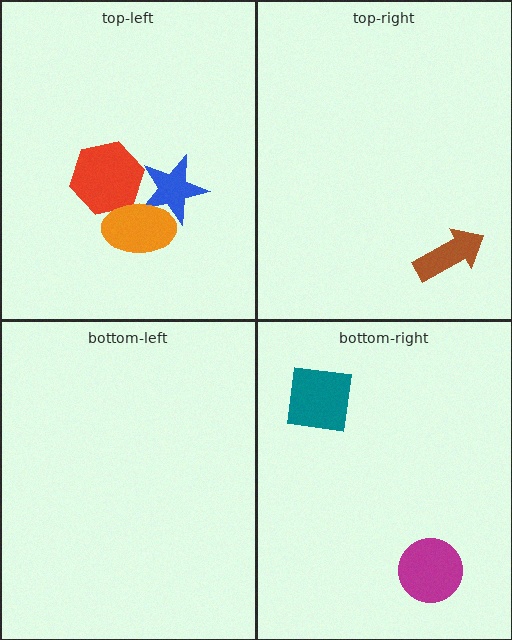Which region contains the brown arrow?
The top-right region.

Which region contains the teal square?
The bottom-right region.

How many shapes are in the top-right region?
1.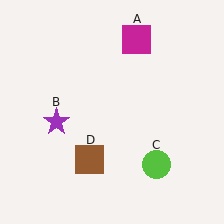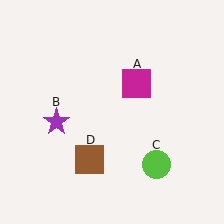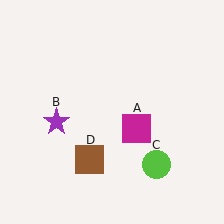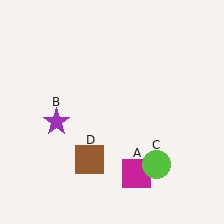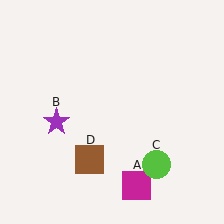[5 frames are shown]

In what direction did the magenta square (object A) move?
The magenta square (object A) moved down.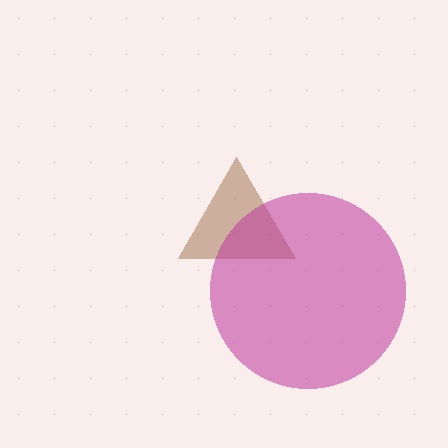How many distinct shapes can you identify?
There are 2 distinct shapes: a brown triangle, a magenta circle.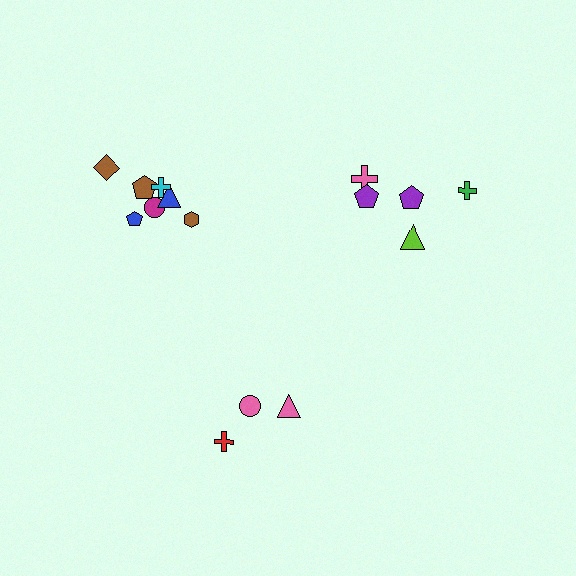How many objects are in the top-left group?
There are 7 objects.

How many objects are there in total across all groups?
There are 15 objects.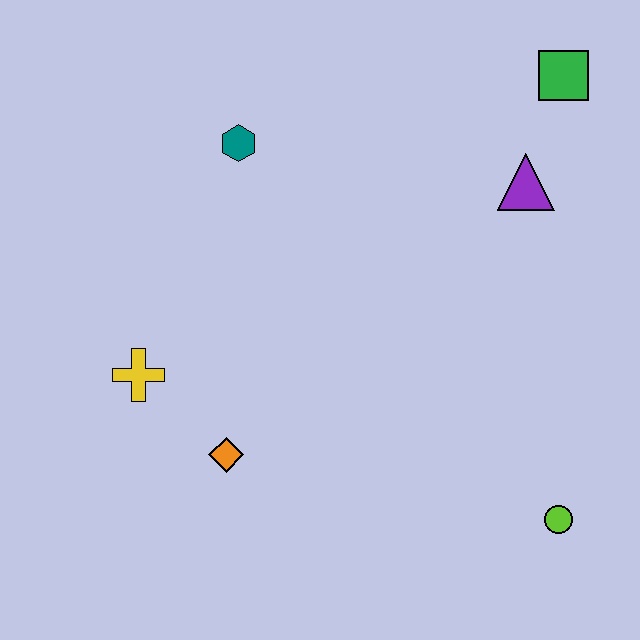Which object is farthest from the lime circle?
The teal hexagon is farthest from the lime circle.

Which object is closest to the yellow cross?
The orange diamond is closest to the yellow cross.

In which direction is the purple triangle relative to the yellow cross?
The purple triangle is to the right of the yellow cross.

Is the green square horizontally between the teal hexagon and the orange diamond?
No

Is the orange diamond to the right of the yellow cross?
Yes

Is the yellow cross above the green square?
No